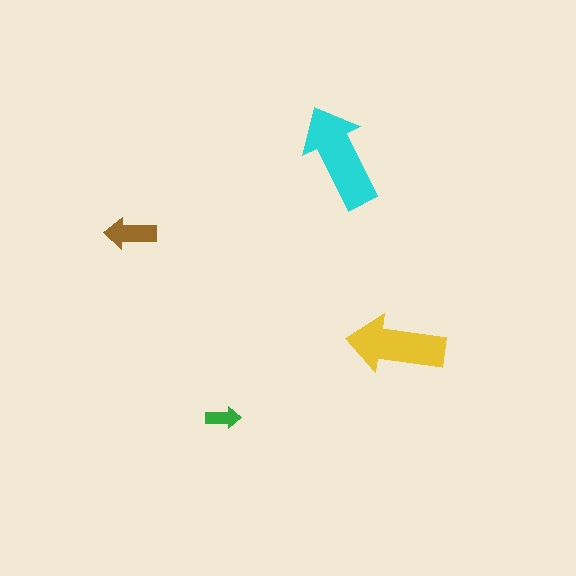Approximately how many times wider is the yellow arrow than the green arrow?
About 3 times wider.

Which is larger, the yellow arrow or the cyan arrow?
The cyan one.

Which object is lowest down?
The green arrow is bottommost.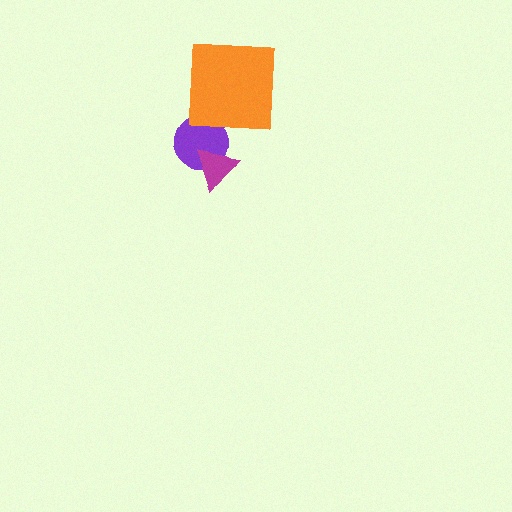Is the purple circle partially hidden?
Yes, it is partially covered by another shape.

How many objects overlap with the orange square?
0 objects overlap with the orange square.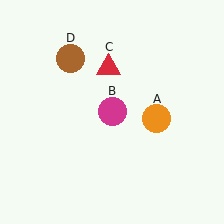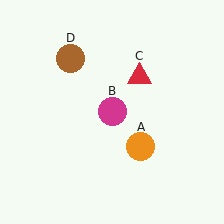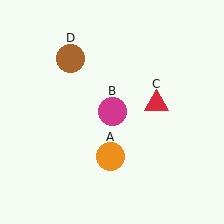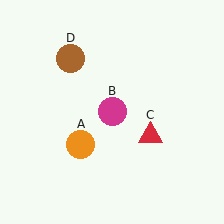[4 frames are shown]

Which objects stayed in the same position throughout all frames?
Magenta circle (object B) and brown circle (object D) remained stationary.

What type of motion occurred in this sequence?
The orange circle (object A), red triangle (object C) rotated clockwise around the center of the scene.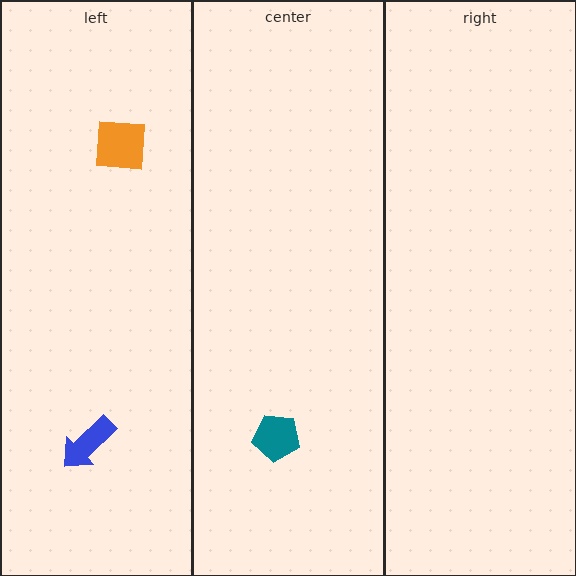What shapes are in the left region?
The blue arrow, the orange square.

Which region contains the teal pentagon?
The center region.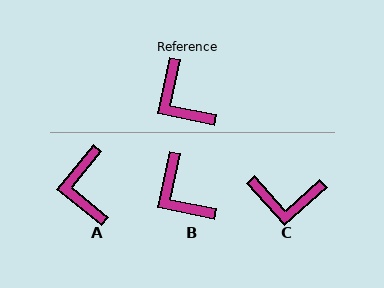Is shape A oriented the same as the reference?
No, it is off by about 27 degrees.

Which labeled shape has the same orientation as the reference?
B.